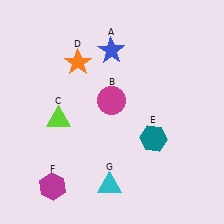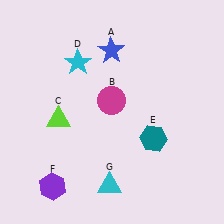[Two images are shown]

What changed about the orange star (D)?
In Image 1, D is orange. In Image 2, it changed to cyan.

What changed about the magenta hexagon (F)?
In Image 1, F is magenta. In Image 2, it changed to purple.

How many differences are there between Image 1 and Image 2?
There are 2 differences between the two images.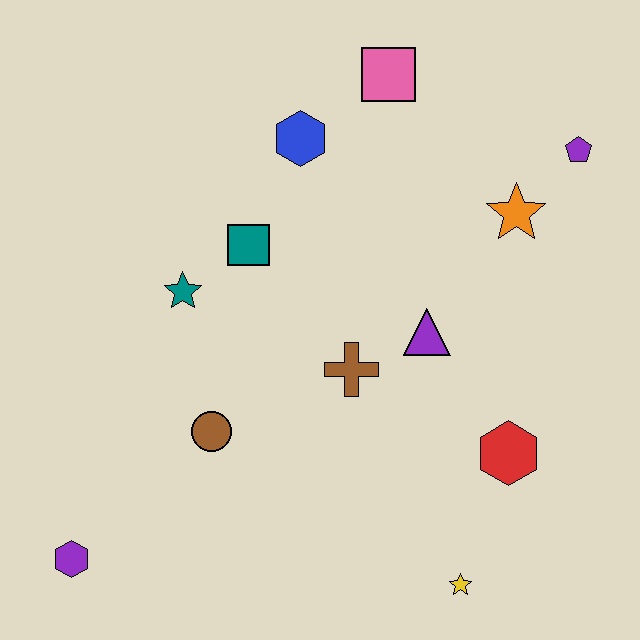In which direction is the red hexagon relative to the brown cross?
The red hexagon is to the right of the brown cross.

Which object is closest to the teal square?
The teal star is closest to the teal square.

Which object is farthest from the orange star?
The purple hexagon is farthest from the orange star.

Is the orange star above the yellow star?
Yes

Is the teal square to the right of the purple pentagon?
No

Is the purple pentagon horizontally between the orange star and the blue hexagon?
No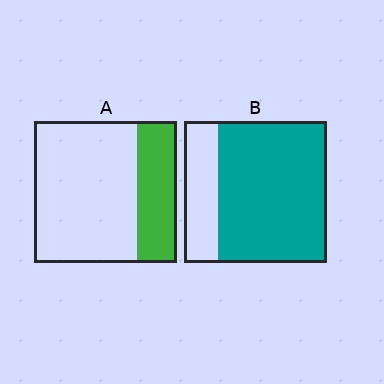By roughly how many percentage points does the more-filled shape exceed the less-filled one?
By roughly 50 percentage points (B over A).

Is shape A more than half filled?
No.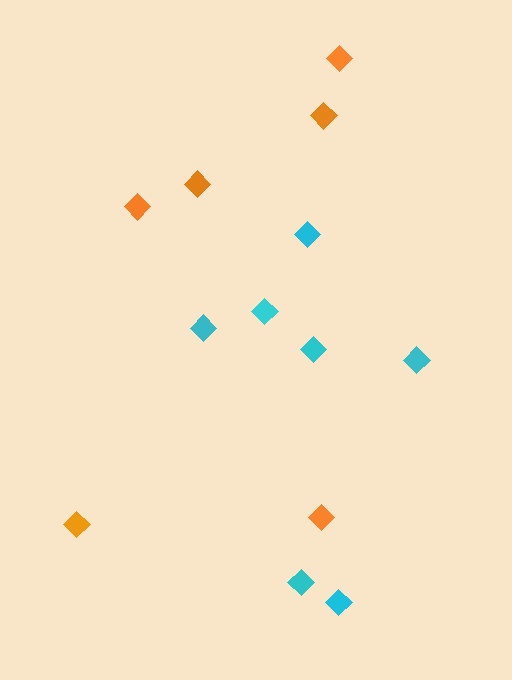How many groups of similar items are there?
There are 2 groups: one group of orange diamonds (6) and one group of cyan diamonds (7).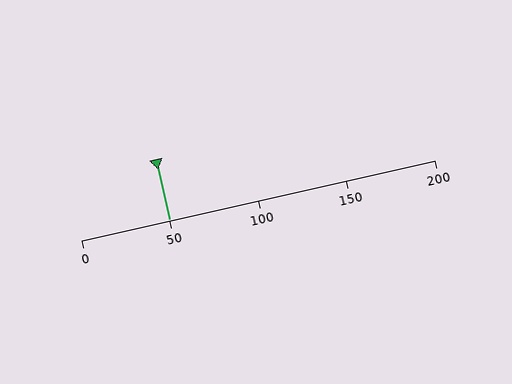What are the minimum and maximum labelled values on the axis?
The axis runs from 0 to 200.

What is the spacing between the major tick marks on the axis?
The major ticks are spaced 50 apart.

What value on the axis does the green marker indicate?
The marker indicates approximately 50.